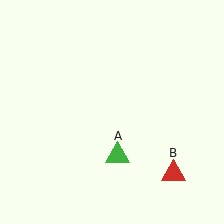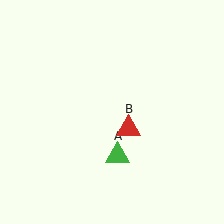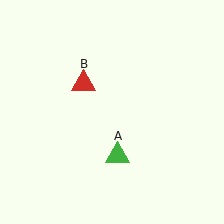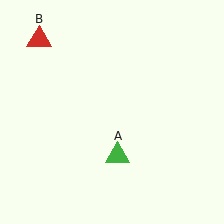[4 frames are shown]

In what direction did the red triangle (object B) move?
The red triangle (object B) moved up and to the left.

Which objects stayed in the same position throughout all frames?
Green triangle (object A) remained stationary.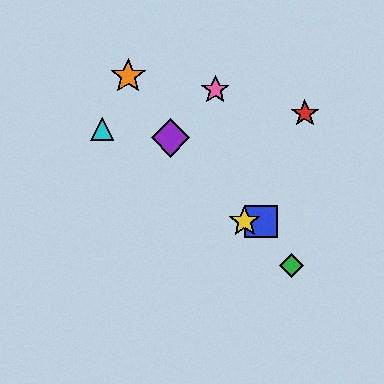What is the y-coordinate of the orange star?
The orange star is at y≈76.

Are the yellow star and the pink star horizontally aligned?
No, the yellow star is at y≈221 and the pink star is at y≈90.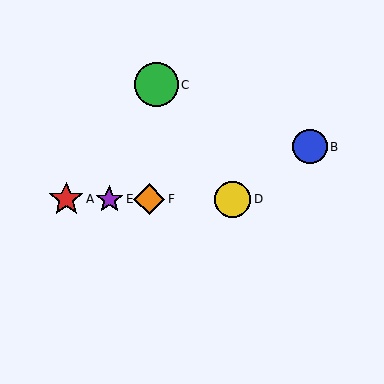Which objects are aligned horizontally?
Objects A, D, E, F are aligned horizontally.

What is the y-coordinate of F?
Object F is at y≈199.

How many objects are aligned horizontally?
4 objects (A, D, E, F) are aligned horizontally.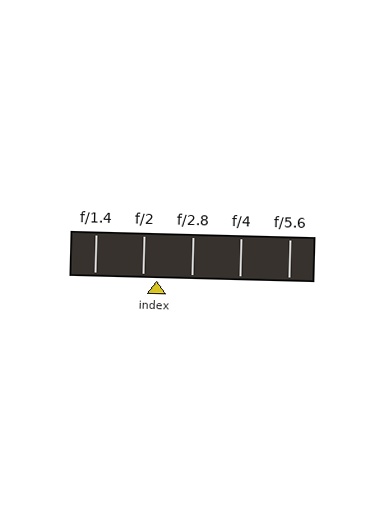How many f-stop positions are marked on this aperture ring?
There are 5 f-stop positions marked.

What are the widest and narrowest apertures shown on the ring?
The widest aperture shown is f/1.4 and the narrowest is f/5.6.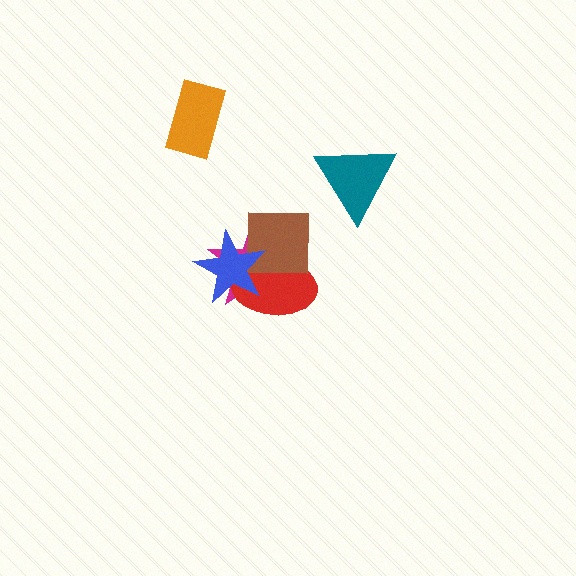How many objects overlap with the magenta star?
3 objects overlap with the magenta star.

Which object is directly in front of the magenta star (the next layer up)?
The red ellipse is directly in front of the magenta star.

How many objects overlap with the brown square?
3 objects overlap with the brown square.